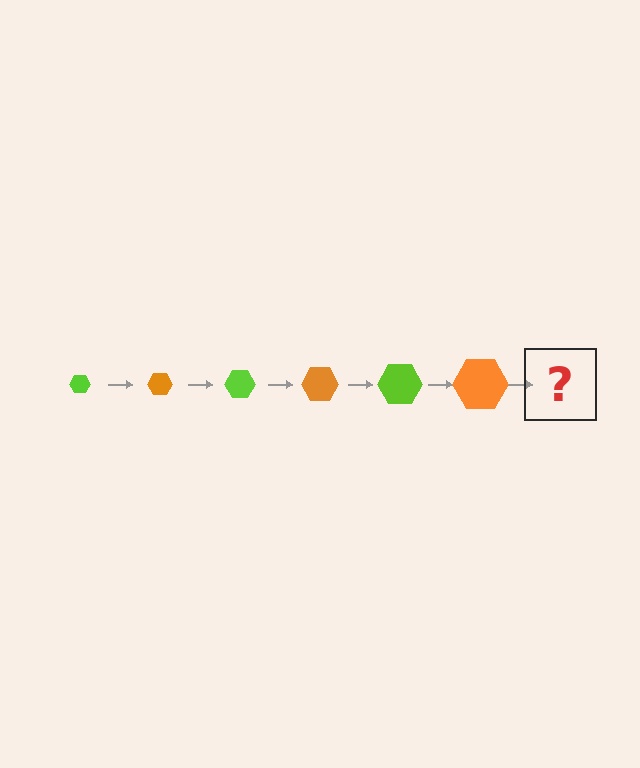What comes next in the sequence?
The next element should be a lime hexagon, larger than the previous one.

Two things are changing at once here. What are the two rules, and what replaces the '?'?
The two rules are that the hexagon grows larger each step and the color cycles through lime and orange. The '?' should be a lime hexagon, larger than the previous one.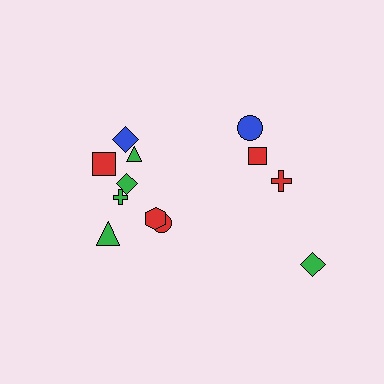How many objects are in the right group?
There are 4 objects.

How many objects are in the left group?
There are 8 objects.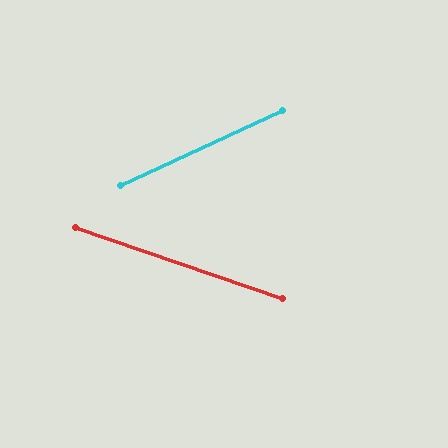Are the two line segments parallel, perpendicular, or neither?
Neither parallel nor perpendicular — they differ by about 44°.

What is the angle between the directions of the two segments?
Approximately 44 degrees.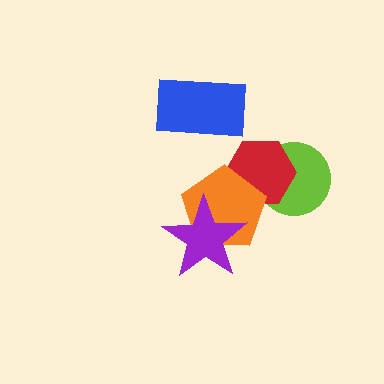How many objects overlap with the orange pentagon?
2 objects overlap with the orange pentagon.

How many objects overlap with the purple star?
1 object overlaps with the purple star.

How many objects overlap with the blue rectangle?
0 objects overlap with the blue rectangle.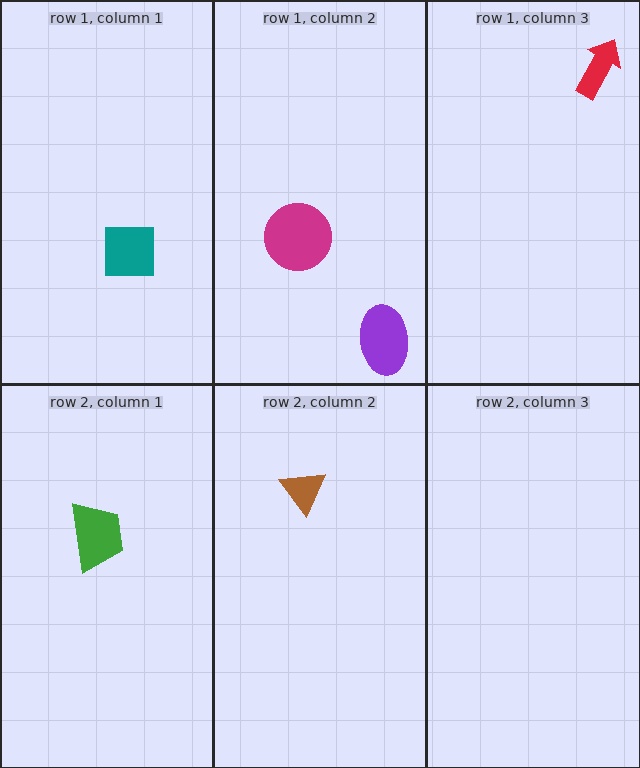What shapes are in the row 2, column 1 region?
The green trapezoid.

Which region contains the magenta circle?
The row 1, column 2 region.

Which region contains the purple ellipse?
The row 1, column 2 region.